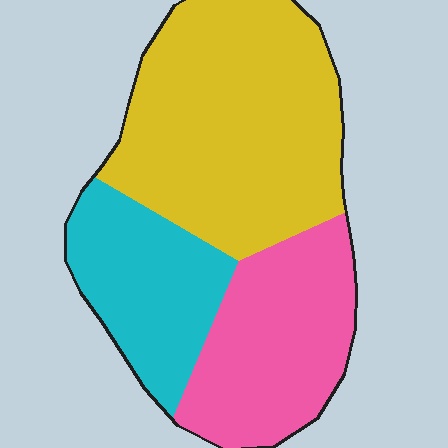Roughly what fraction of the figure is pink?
Pink covers 29% of the figure.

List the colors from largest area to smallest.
From largest to smallest: yellow, pink, cyan.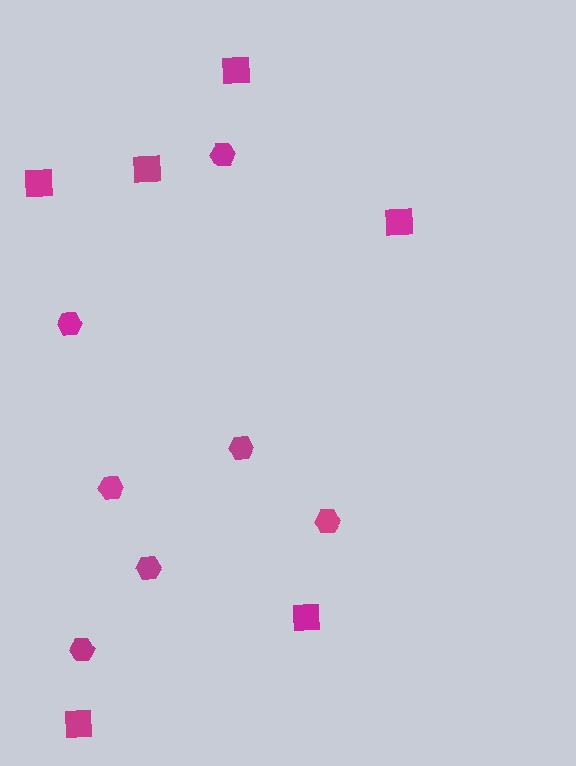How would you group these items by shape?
There are 2 groups: one group of squares (6) and one group of hexagons (7).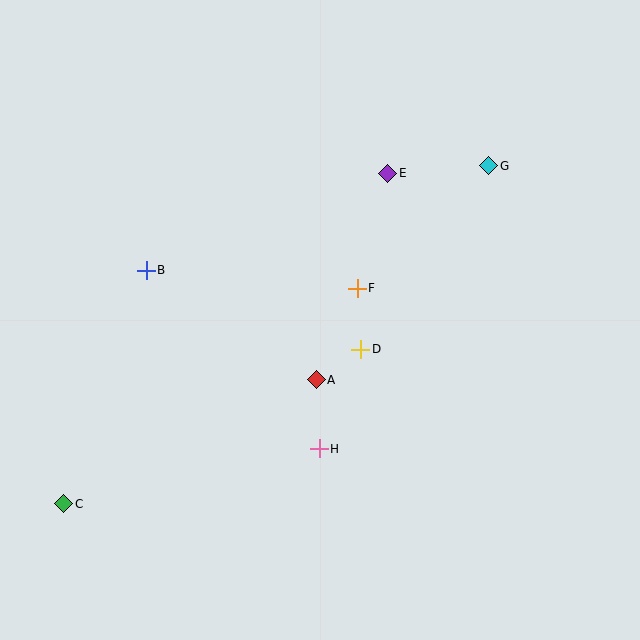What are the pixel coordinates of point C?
Point C is at (64, 504).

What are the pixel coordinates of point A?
Point A is at (316, 380).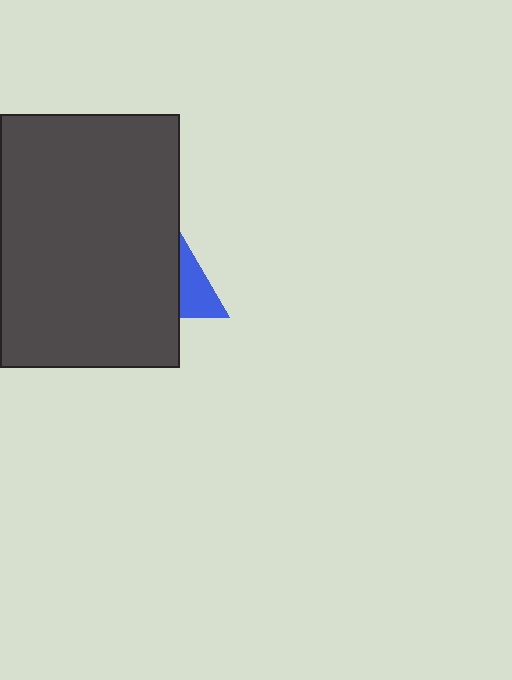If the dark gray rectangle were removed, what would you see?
You would see the complete blue triangle.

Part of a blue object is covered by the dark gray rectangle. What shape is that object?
It is a triangle.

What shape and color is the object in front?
The object in front is a dark gray rectangle.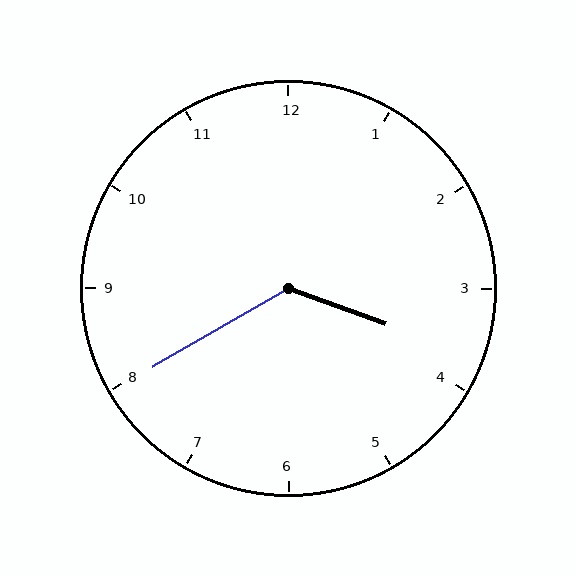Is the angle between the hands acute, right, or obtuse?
It is obtuse.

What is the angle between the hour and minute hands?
Approximately 130 degrees.